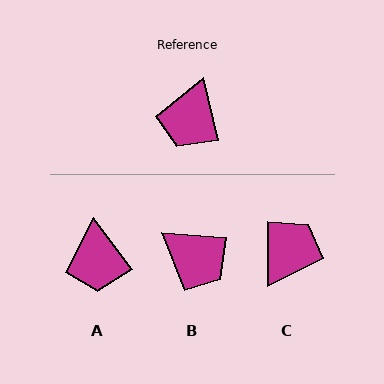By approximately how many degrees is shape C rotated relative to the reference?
Approximately 167 degrees counter-clockwise.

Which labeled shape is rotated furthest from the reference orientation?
C, about 167 degrees away.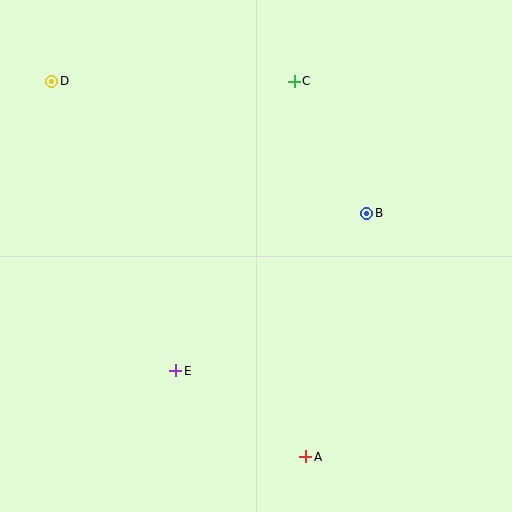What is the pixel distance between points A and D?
The distance between A and D is 454 pixels.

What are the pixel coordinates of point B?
Point B is at (367, 213).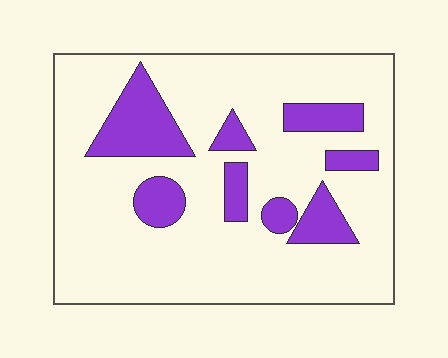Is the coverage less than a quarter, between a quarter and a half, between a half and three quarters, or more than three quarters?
Less than a quarter.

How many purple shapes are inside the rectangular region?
8.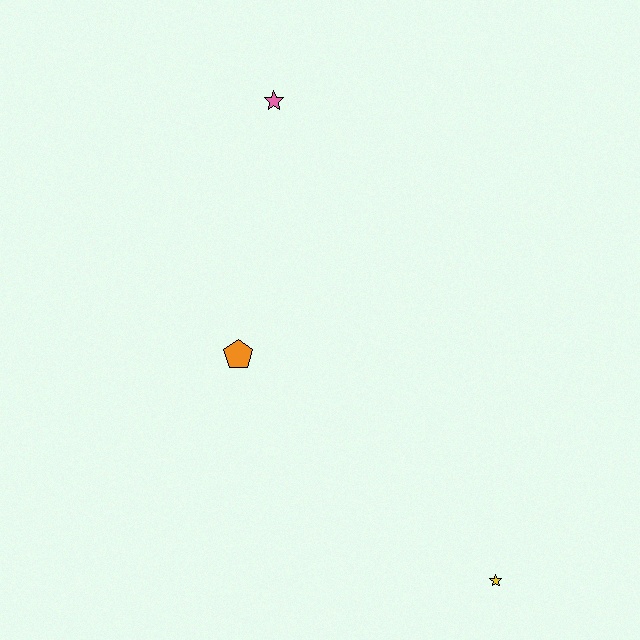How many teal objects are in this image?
There are no teal objects.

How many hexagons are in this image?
There are no hexagons.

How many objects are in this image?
There are 3 objects.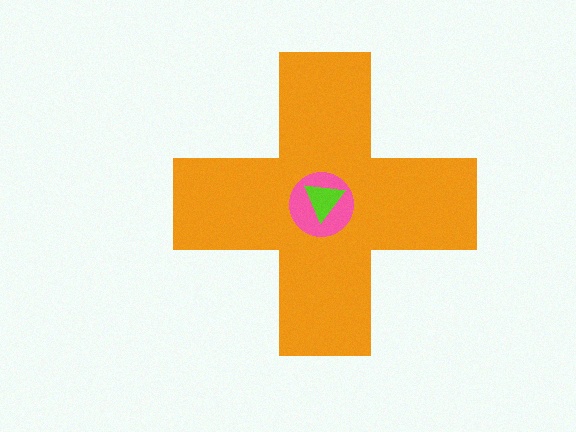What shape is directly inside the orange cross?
The pink circle.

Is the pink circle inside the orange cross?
Yes.